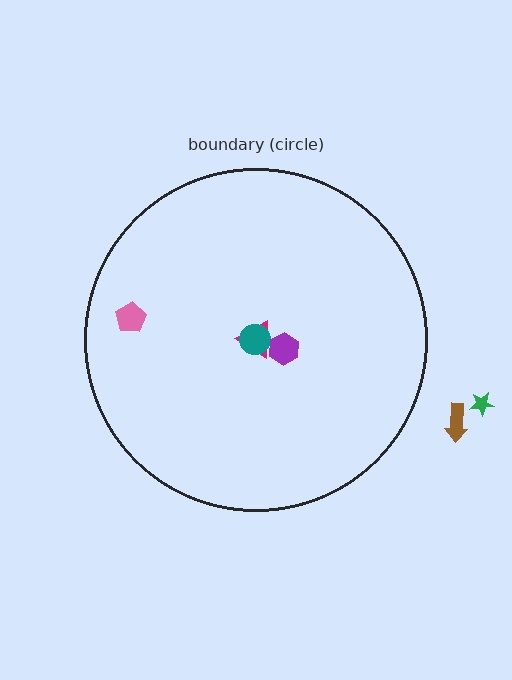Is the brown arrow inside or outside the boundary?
Outside.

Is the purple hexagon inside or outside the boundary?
Inside.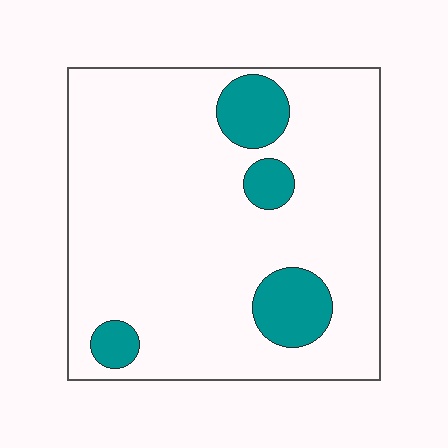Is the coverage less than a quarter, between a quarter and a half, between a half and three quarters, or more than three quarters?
Less than a quarter.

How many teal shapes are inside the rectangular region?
4.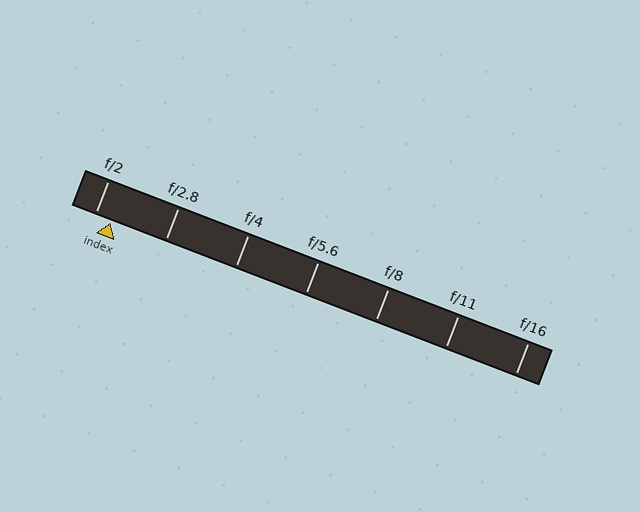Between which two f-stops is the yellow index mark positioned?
The index mark is between f/2 and f/2.8.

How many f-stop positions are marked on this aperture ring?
There are 7 f-stop positions marked.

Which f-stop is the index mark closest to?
The index mark is closest to f/2.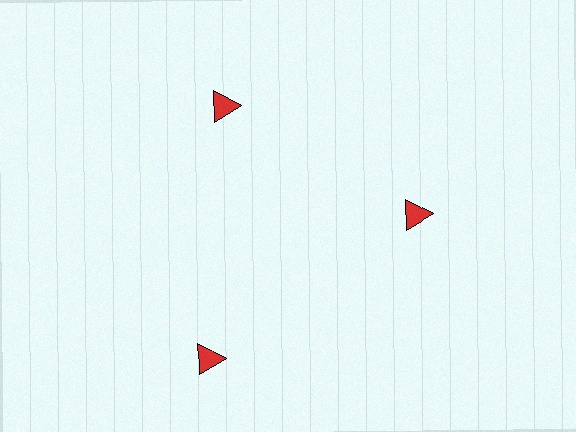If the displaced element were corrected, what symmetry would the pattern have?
It would have 3-fold rotational symmetry — the pattern would map onto itself every 120 degrees.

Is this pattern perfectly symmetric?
No. The 3 red triangles are arranged in a ring, but one element near the 7 o'clock position is pushed outward from the center, breaking the 3-fold rotational symmetry.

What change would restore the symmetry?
The symmetry would be restored by moving it inward, back onto the ring so that all 3 triangles sit at equal angles and equal distance from the center.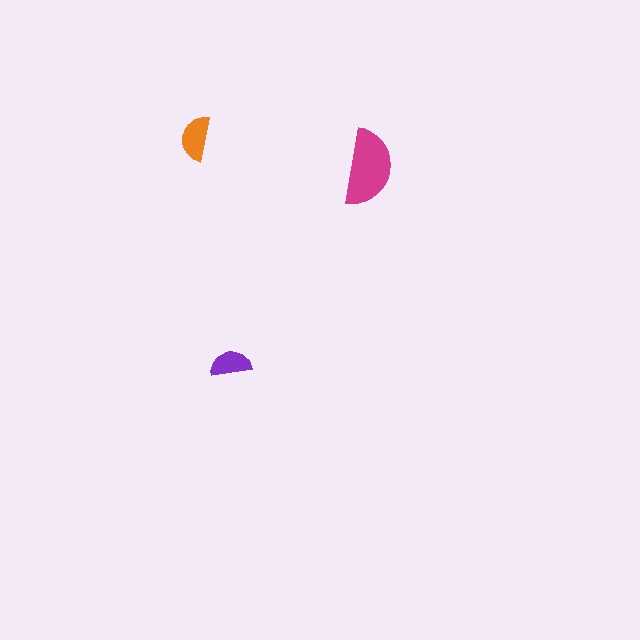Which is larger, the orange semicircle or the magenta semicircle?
The magenta one.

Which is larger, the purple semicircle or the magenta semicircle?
The magenta one.